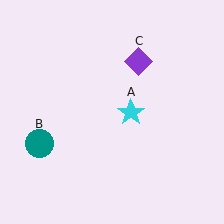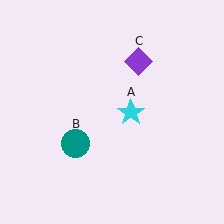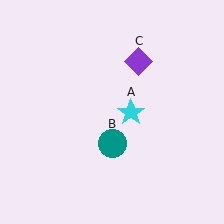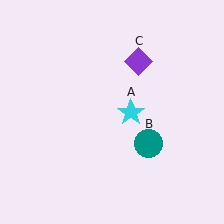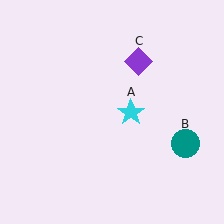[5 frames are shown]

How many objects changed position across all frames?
1 object changed position: teal circle (object B).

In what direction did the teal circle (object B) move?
The teal circle (object B) moved right.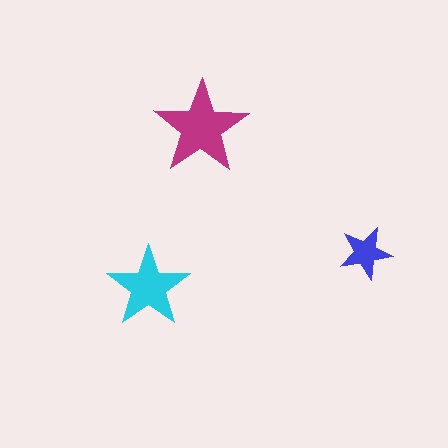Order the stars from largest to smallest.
the magenta one, the cyan one, the blue one.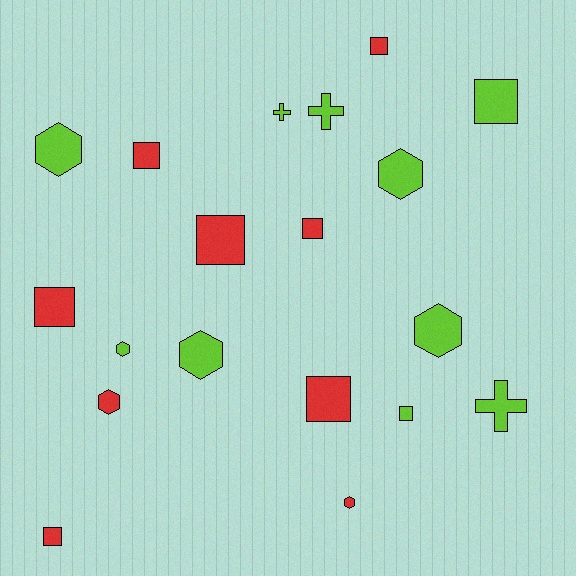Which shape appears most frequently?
Square, with 9 objects.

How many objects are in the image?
There are 19 objects.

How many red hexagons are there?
There are 2 red hexagons.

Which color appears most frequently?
Lime, with 10 objects.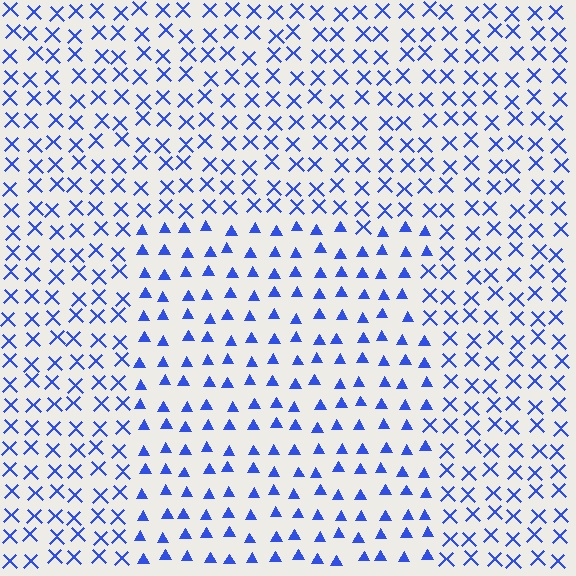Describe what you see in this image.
The image is filled with small blue elements arranged in a uniform grid. A rectangle-shaped region contains triangles, while the surrounding area contains X marks. The boundary is defined purely by the change in element shape.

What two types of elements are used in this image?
The image uses triangles inside the rectangle region and X marks outside it.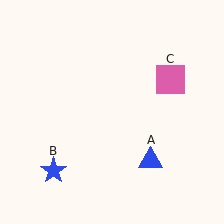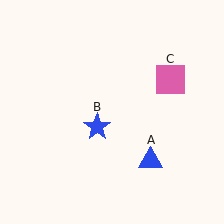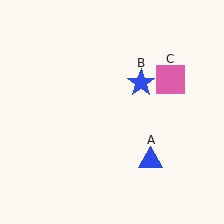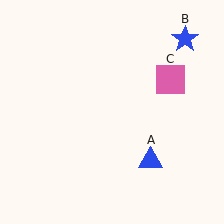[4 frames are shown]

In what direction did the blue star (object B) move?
The blue star (object B) moved up and to the right.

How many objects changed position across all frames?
1 object changed position: blue star (object B).